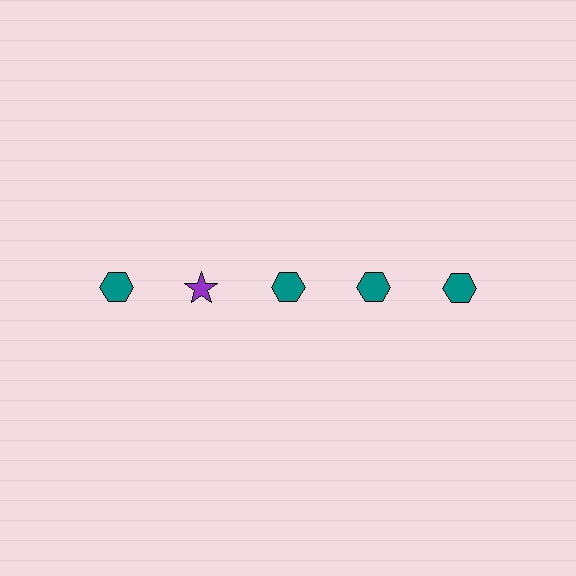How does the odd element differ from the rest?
It differs in both color (purple instead of teal) and shape (star instead of hexagon).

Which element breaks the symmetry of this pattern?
The purple star in the top row, second from left column breaks the symmetry. All other shapes are teal hexagons.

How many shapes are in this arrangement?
There are 5 shapes arranged in a grid pattern.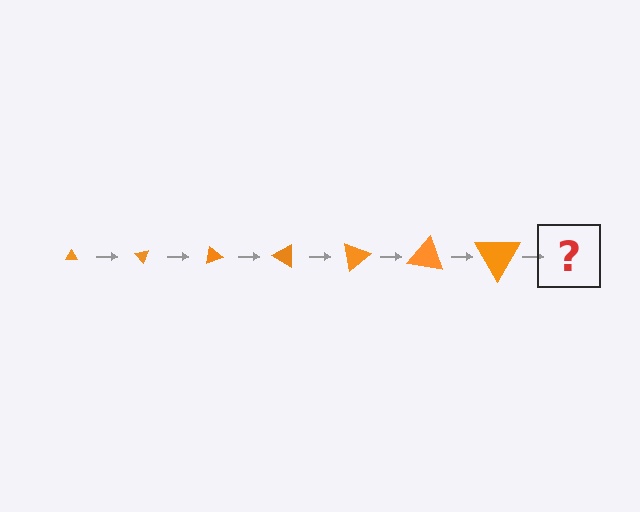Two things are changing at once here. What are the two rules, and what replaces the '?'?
The two rules are that the triangle grows larger each step and it rotates 50 degrees each step. The '?' should be a triangle, larger than the previous one and rotated 350 degrees from the start.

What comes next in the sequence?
The next element should be a triangle, larger than the previous one and rotated 350 degrees from the start.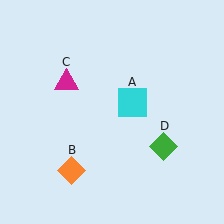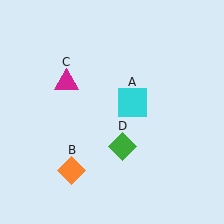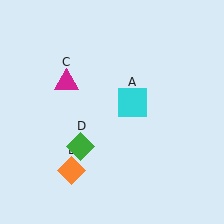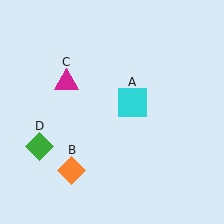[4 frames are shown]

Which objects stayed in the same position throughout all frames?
Cyan square (object A) and orange diamond (object B) and magenta triangle (object C) remained stationary.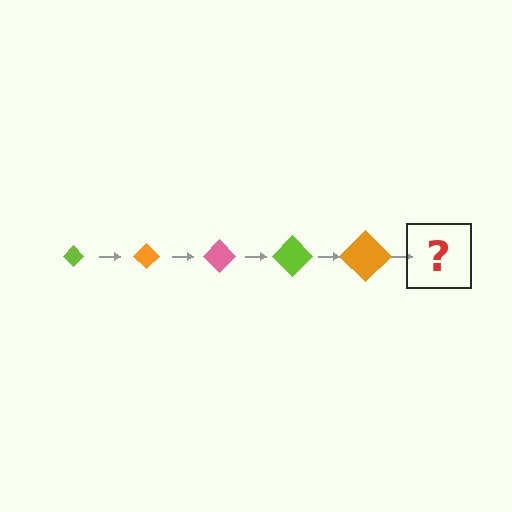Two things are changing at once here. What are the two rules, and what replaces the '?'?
The two rules are that the diamond grows larger each step and the color cycles through lime, orange, and pink. The '?' should be a pink diamond, larger than the previous one.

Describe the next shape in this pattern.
It should be a pink diamond, larger than the previous one.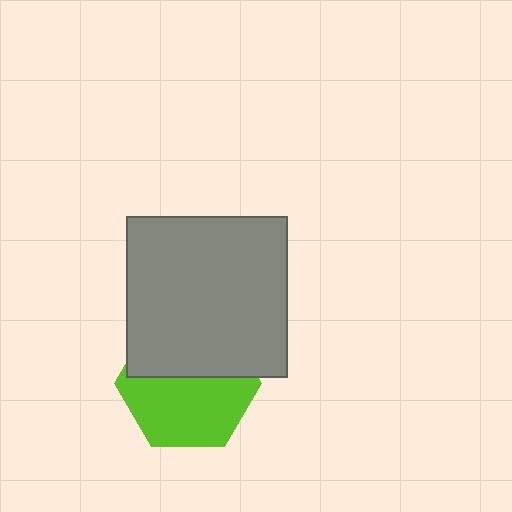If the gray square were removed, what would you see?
You would see the complete lime hexagon.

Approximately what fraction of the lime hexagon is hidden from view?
Roughly 44% of the lime hexagon is hidden behind the gray square.